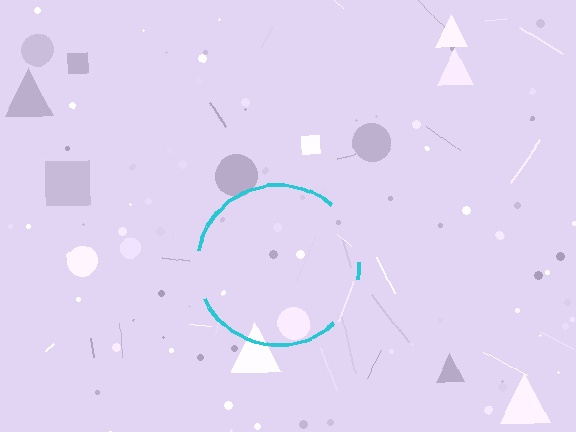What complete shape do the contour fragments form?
The contour fragments form a circle.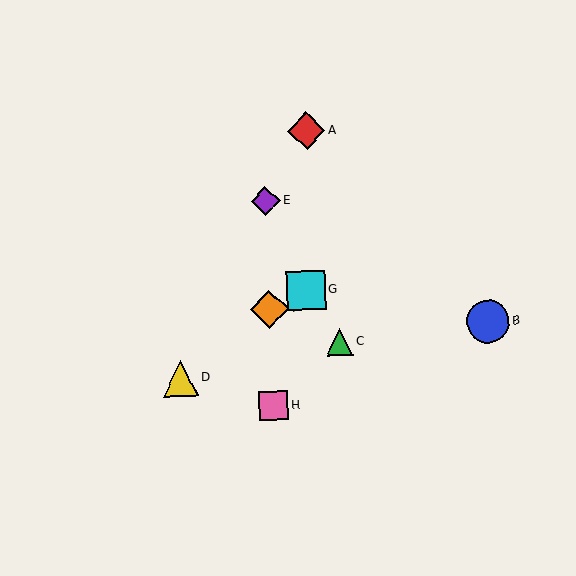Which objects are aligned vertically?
Objects E, F, H are aligned vertically.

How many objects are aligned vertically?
3 objects (E, F, H) are aligned vertically.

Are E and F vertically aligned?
Yes, both are at x≈266.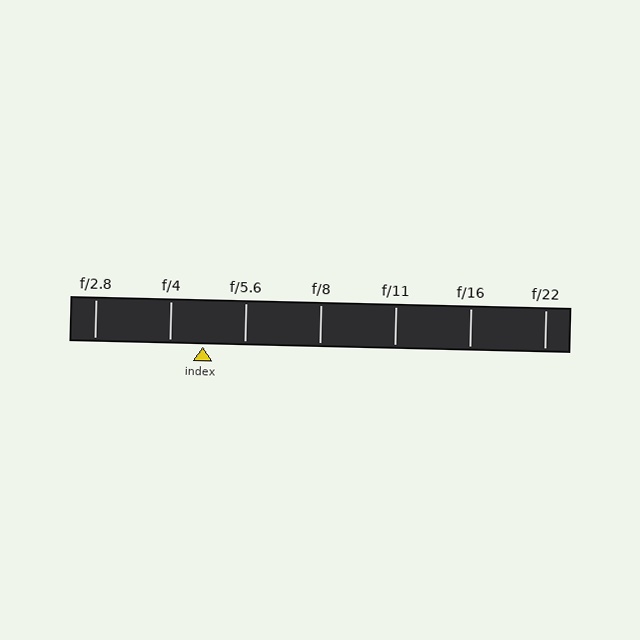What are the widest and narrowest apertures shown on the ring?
The widest aperture shown is f/2.8 and the narrowest is f/22.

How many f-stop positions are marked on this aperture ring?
There are 7 f-stop positions marked.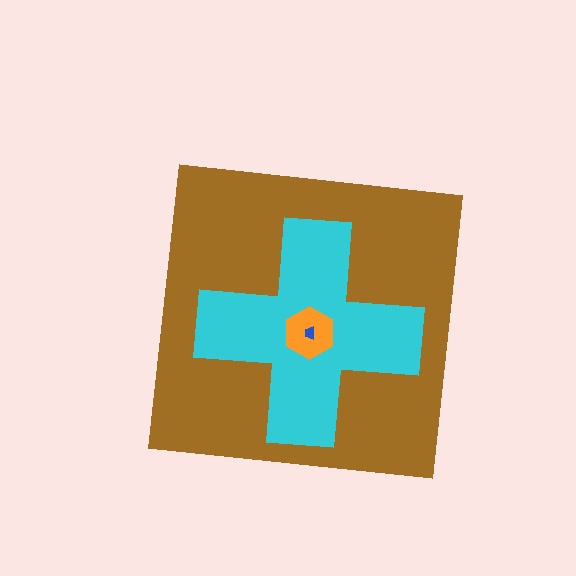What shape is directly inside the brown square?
The cyan cross.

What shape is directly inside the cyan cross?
The orange hexagon.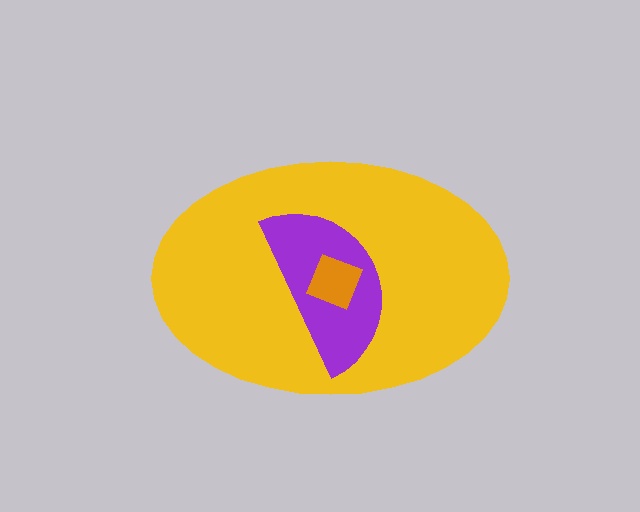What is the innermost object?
The orange square.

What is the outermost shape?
The yellow ellipse.